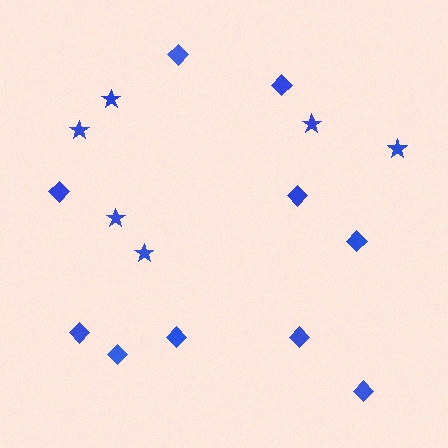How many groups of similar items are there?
There are 2 groups: one group of stars (6) and one group of diamonds (10).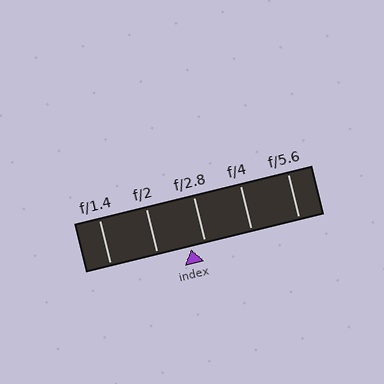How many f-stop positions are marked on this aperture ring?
There are 5 f-stop positions marked.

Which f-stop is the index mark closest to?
The index mark is closest to f/2.8.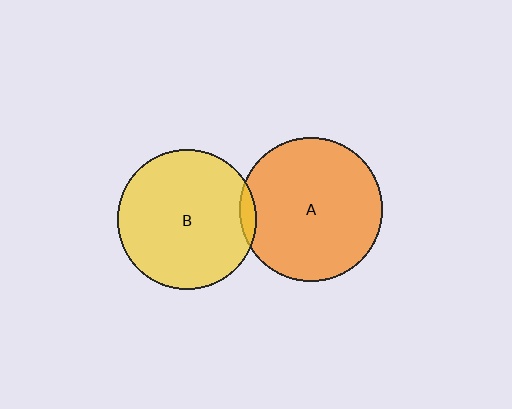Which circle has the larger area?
Circle A (orange).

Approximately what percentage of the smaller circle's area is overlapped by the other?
Approximately 5%.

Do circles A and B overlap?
Yes.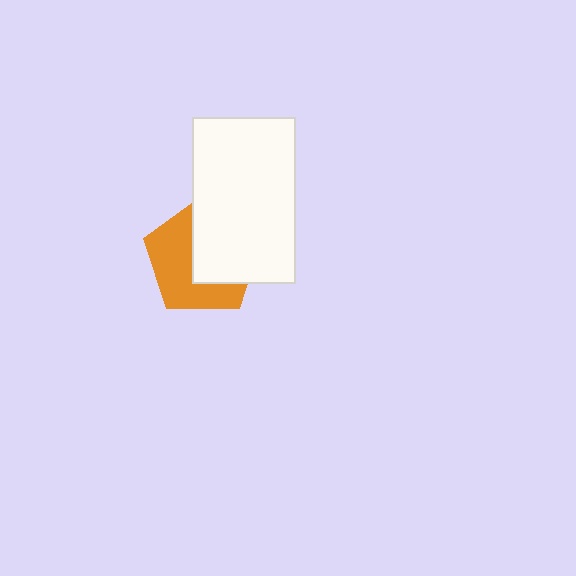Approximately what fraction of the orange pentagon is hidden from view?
Roughly 49% of the orange pentagon is hidden behind the white rectangle.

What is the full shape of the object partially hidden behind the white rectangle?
The partially hidden object is an orange pentagon.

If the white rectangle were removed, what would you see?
You would see the complete orange pentagon.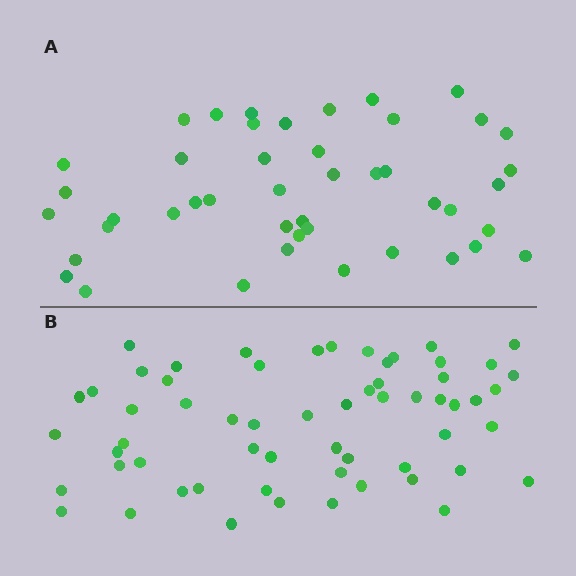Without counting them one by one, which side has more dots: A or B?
Region B (the bottom region) has more dots.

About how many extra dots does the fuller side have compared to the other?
Region B has approximately 15 more dots than region A.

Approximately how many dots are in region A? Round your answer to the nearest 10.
About 40 dots. (The exact count is 45, which rounds to 40.)